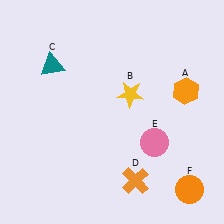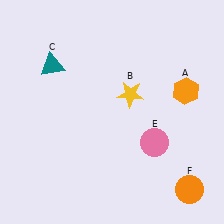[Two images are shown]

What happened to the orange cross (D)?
The orange cross (D) was removed in Image 2. It was in the bottom-right area of Image 1.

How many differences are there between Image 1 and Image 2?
There is 1 difference between the two images.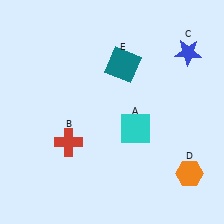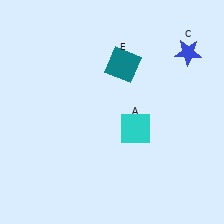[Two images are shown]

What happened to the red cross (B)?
The red cross (B) was removed in Image 2. It was in the bottom-left area of Image 1.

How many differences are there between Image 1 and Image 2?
There are 2 differences between the two images.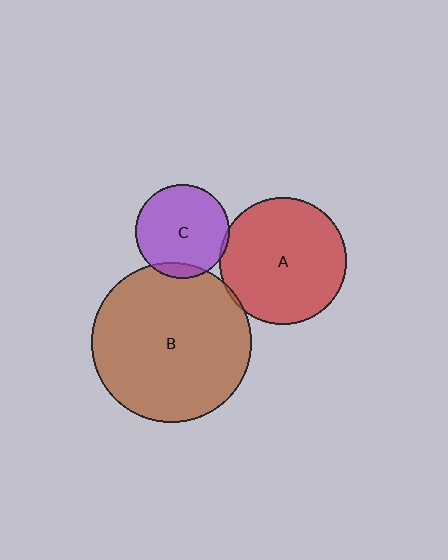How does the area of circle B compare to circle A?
Approximately 1.6 times.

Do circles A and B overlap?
Yes.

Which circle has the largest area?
Circle B (brown).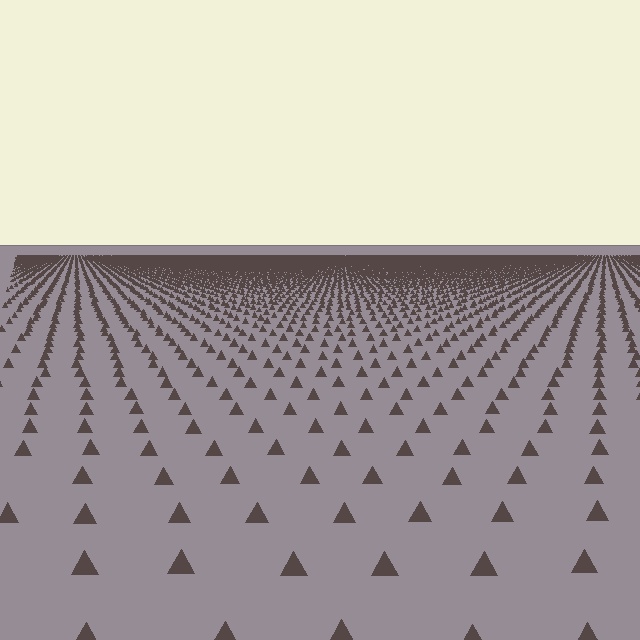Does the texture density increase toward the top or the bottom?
Density increases toward the top.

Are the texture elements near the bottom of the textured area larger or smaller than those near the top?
Larger. Near the bottom, elements are closer to the viewer and appear at a bigger on-screen size.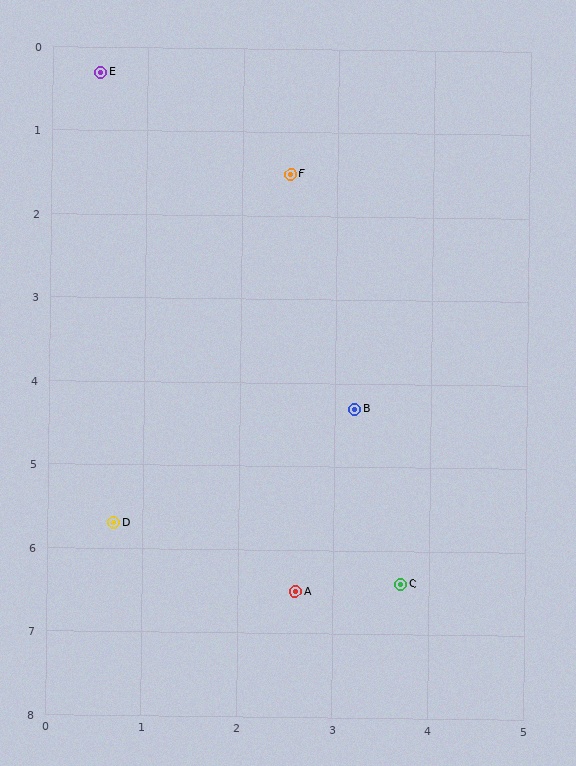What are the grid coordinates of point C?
Point C is at approximately (3.7, 6.4).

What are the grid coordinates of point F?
Point F is at approximately (2.5, 1.5).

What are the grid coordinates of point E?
Point E is at approximately (0.5, 0.3).